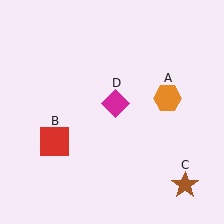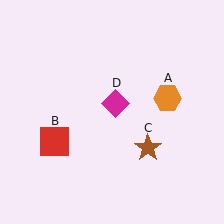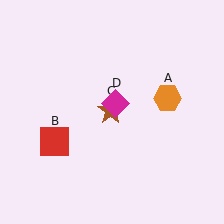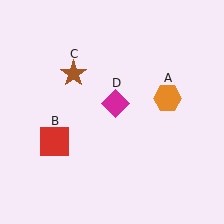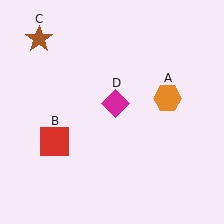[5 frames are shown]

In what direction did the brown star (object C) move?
The brown star (object C) moved up and to the left.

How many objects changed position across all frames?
1 object changed position: brown star (object C).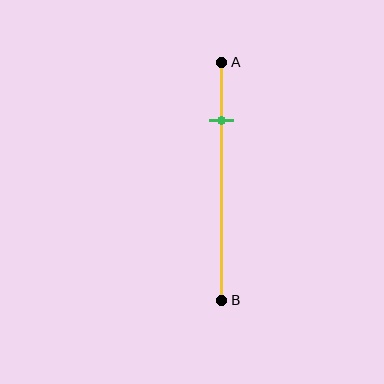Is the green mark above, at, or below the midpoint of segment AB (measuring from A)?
The green mark is above the midpoint of segment AB.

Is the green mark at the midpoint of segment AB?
No, the mark is at about 25% from A, not at the 50% midpoint.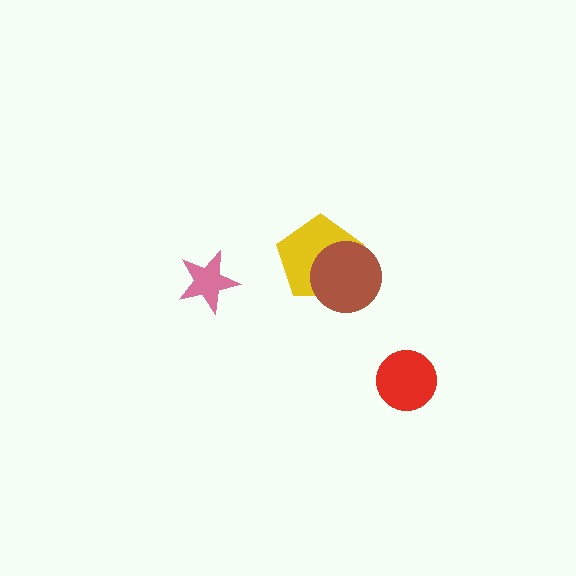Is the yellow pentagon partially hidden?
Yes, it is partially covered by another shape.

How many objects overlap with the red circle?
0 objects overlap with the red circle.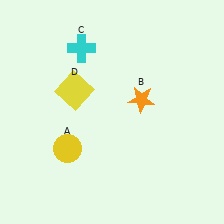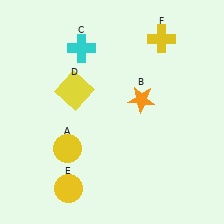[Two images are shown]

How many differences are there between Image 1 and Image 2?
There are 2 differences between the two images.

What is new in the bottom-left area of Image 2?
A yellow circle (E) was added in the bottom-left area of Image 2.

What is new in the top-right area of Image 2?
A yellow cross (F) was added in the top-right area of Image 2.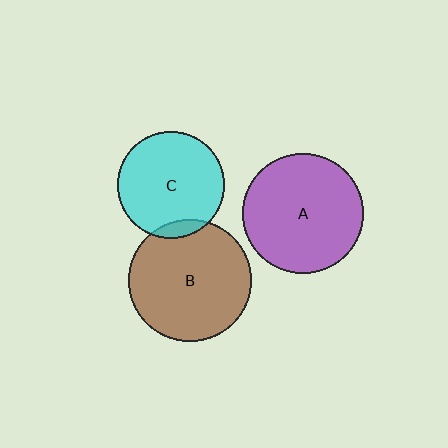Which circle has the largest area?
Circle B (brown).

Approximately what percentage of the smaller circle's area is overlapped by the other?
Approximately 10%.